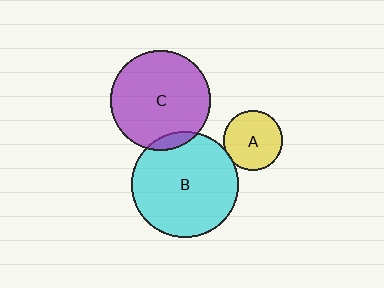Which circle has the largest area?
Circle B (cyan).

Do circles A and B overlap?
Yes.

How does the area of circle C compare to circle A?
Approximately 2.8 times.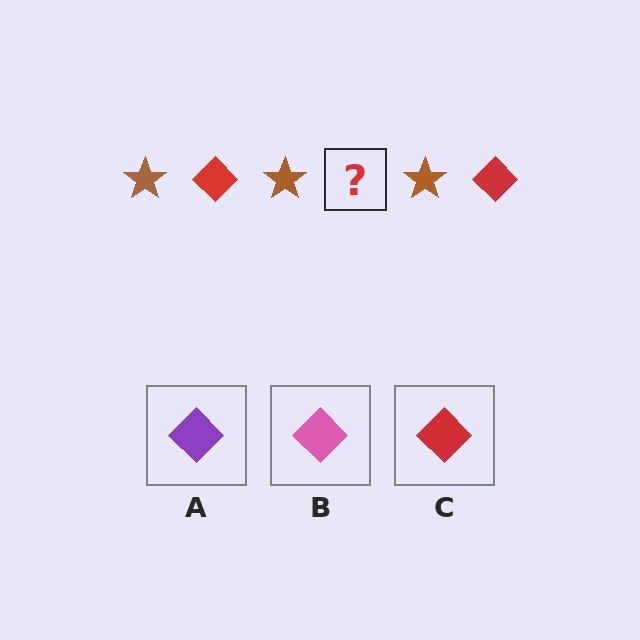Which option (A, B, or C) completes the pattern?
C.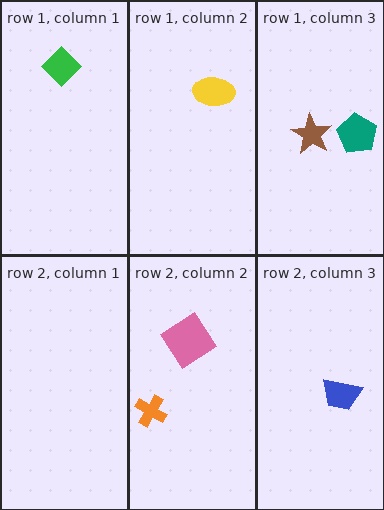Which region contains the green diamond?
The row 1, column 1 region.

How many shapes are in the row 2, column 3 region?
1.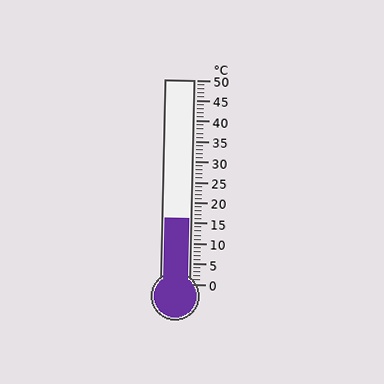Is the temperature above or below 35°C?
The temperature is below 35°C.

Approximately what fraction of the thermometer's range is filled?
The thermometer is filled to approximately 30% of its range.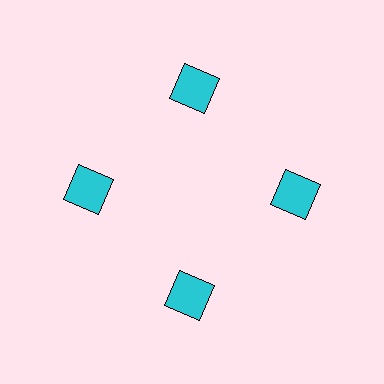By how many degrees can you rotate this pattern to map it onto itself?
The pattern maps onto itself every 90 degrees of rotation.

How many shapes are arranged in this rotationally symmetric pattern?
There are 4 shapes, arranged in 4 groups of 1.